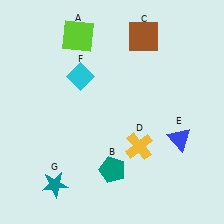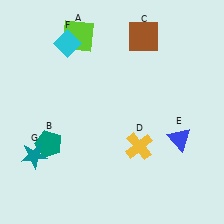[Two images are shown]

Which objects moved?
The objects that moved are: the teal pentagon (B), the cyan diamond (F), the teal star (G).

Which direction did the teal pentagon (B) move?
The teal pentagon (B) moved left.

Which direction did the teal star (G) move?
The teal star (G) moved up.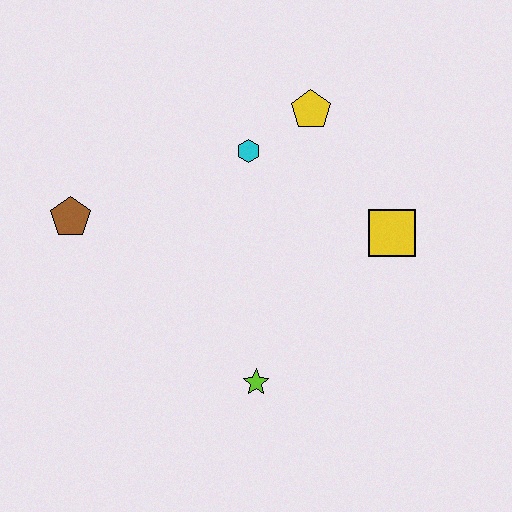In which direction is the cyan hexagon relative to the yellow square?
The cyan hexagon is to the left of the yellow square.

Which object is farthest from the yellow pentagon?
The lime star is farthest from the yellow pentagon.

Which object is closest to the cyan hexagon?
The yellow pentagon is closest to the cyan hexagon.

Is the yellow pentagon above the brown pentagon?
Yes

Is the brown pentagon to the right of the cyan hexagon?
No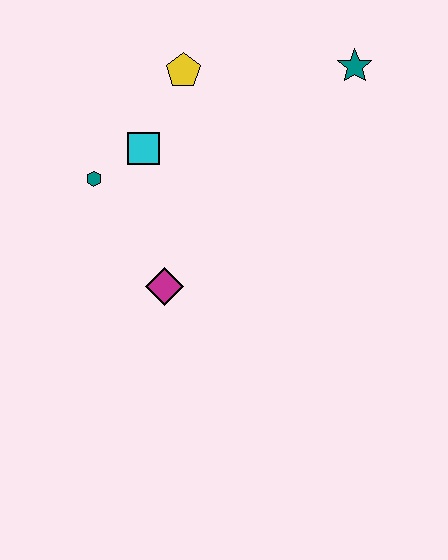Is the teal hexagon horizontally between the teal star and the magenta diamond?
No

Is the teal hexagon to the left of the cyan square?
Yes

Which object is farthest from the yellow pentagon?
The magenta diamond is farthest from the yellow pentagon.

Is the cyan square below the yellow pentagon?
Yes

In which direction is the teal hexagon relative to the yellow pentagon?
The teal hexagon is below the yellow pentagon.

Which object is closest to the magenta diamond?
The teal hexagon is closest to the magenta diamond.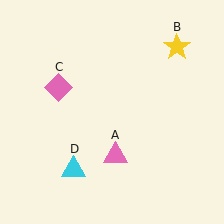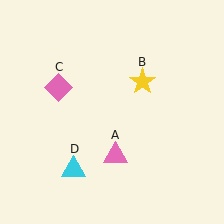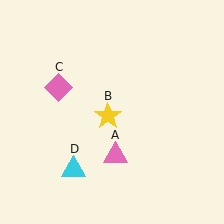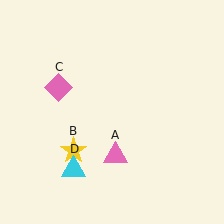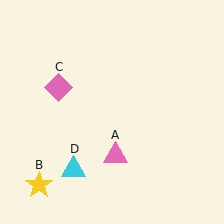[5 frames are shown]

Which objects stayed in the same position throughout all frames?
Pink triangle (object A) and pink diamond (object C) and cyan triangle (object D) remained stationary.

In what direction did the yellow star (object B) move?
The yellow star (object B) moved down and to the left.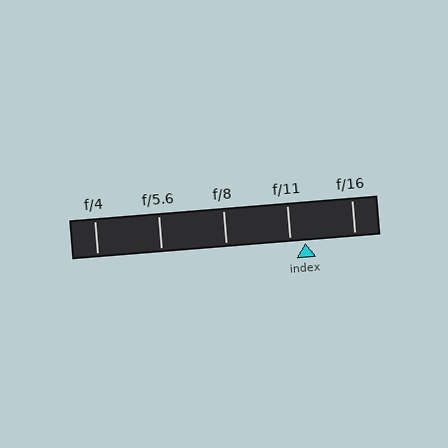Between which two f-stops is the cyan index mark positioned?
The index mark is between f/11 and f/16.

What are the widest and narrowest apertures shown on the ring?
The widest aperture shown is f/4 and the narrowest is f/16.